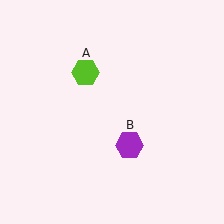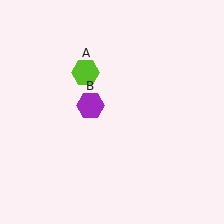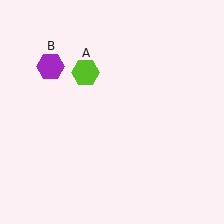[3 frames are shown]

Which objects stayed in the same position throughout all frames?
Lime hexagon (object A) remained stationary.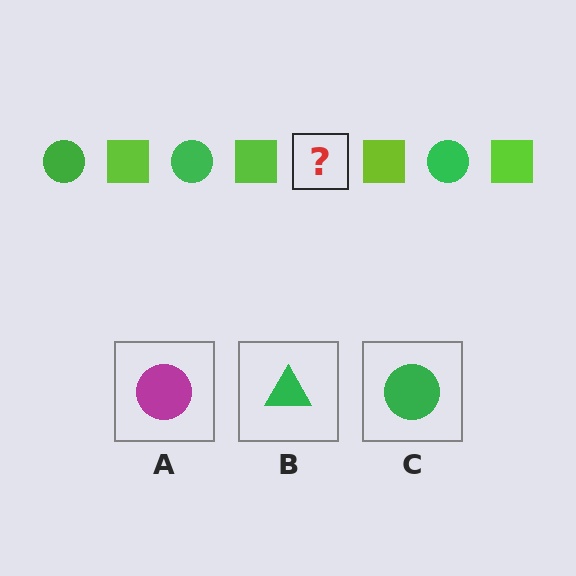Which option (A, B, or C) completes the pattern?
C.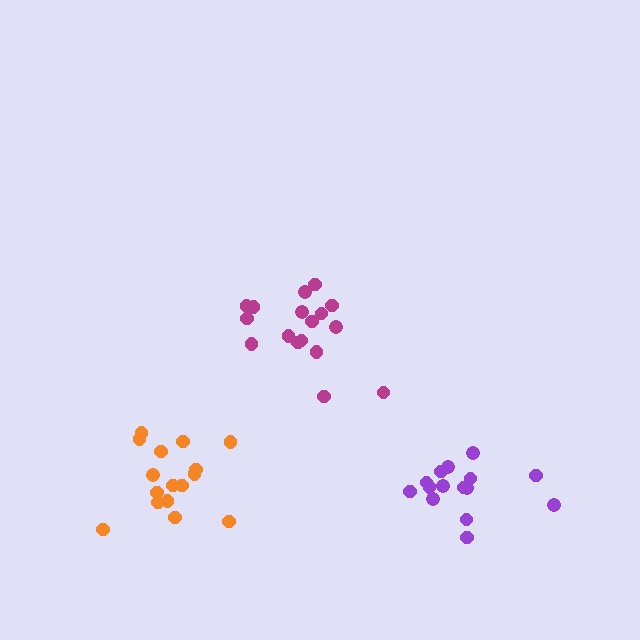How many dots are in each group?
Group 1: 16 dots, Group 2: 17 dots, Group 3: 15 dots (48 total).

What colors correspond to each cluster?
The clusters are colored: orange, magenta, purple.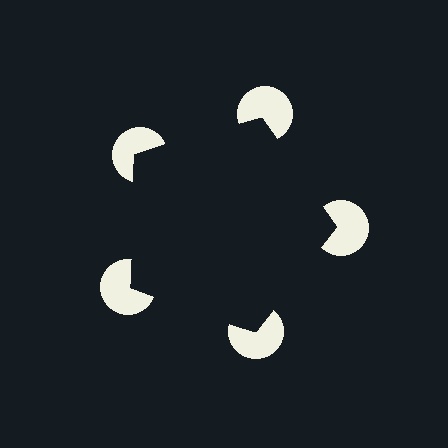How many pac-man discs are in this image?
There are 5 — one at each vertex of the illusory pentagon.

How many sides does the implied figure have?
5 sides.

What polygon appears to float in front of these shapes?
An illusory pentagon — its edges are inferred from the aligned wedge cuts in the pac-man discs, not physically drawn.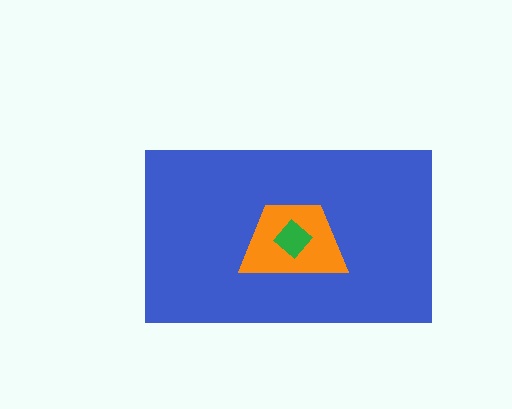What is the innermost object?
The green diamond.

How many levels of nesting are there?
3.